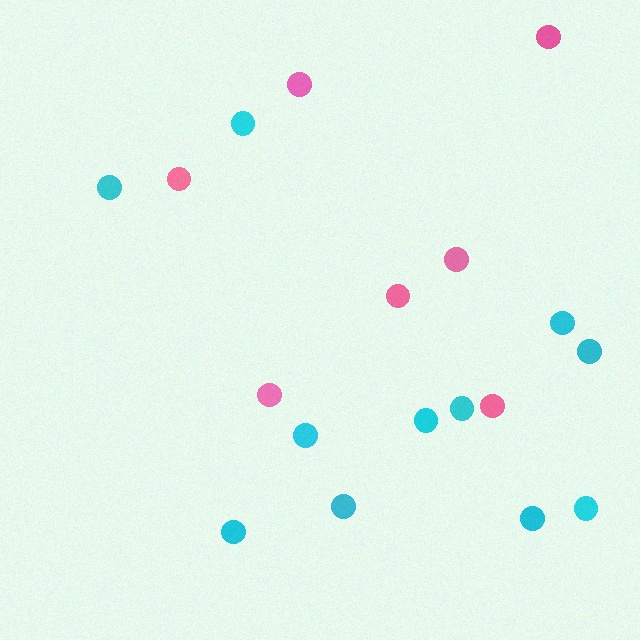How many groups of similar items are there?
There are 2 groups: one group of cyan circles (11) and one group of pink circles (7).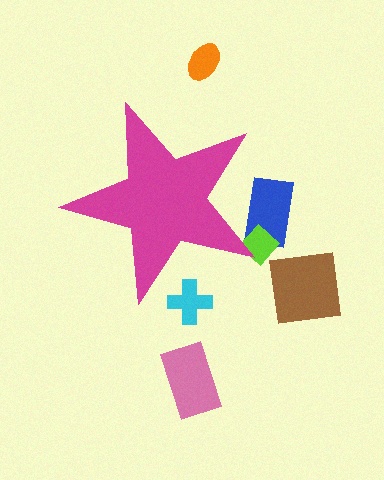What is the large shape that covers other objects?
A magenta star.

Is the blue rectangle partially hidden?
Yes, the blue rectangle is partially hidden behind the magenta star.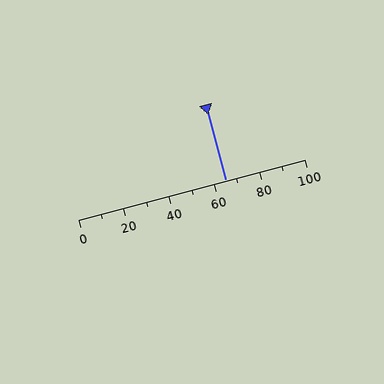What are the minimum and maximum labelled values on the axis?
The axis runs from 0 to 100.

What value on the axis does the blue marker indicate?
The marker indicates approximately 65.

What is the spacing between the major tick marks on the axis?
The major ticks are spaced 20 apart.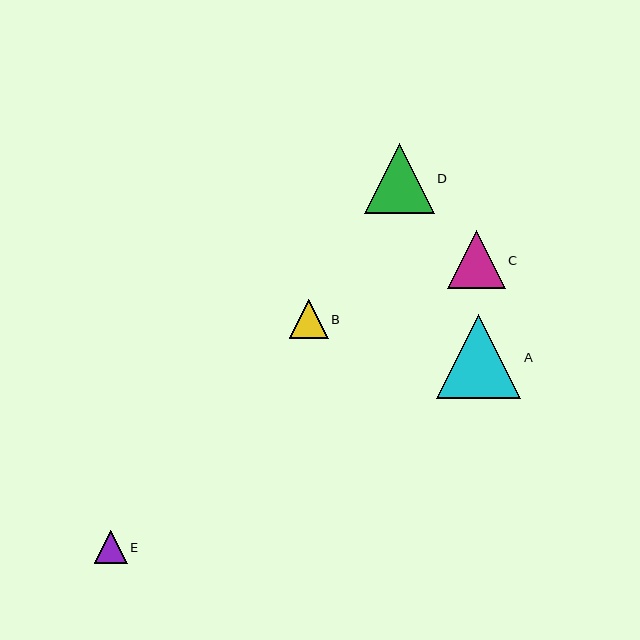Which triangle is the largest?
Triangle A is the largest with a size of approximately 84 pixels.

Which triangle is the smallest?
Triangle E is the smallest with a size of approximately 33 pixels.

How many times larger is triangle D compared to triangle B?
Triangle D is approximately 1.8 times the size of triangle B.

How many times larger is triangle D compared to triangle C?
Triangle D is approximately 1.2 times the size of triangle C.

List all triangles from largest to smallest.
From largest to smallest: A, D, C, B, E.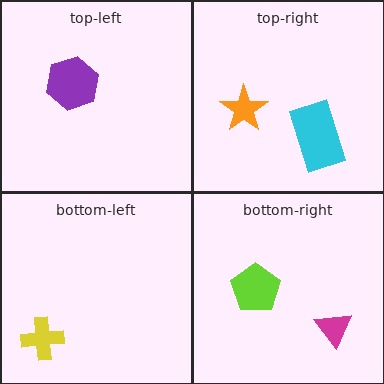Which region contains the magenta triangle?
The bottom-right region.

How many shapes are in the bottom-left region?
1.